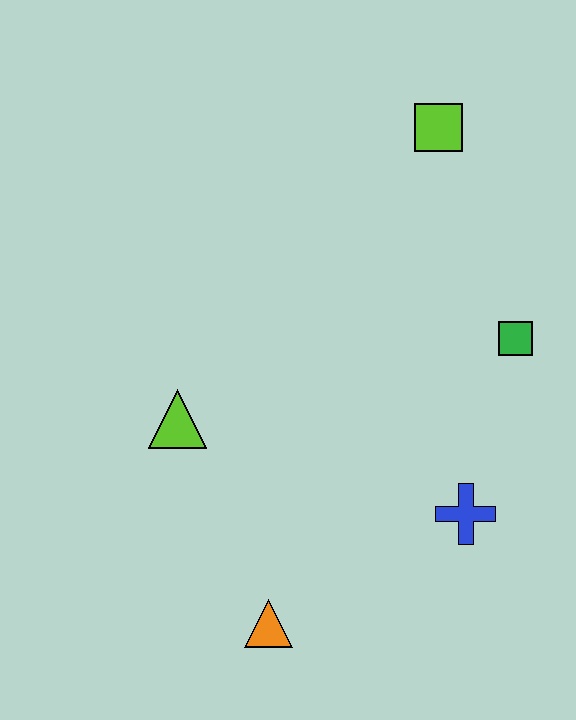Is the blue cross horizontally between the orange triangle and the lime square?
No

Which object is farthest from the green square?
The orange triangle is farthest from the green square.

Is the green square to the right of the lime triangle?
Yes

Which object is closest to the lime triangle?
The orange triangle is closest to the lime triangle.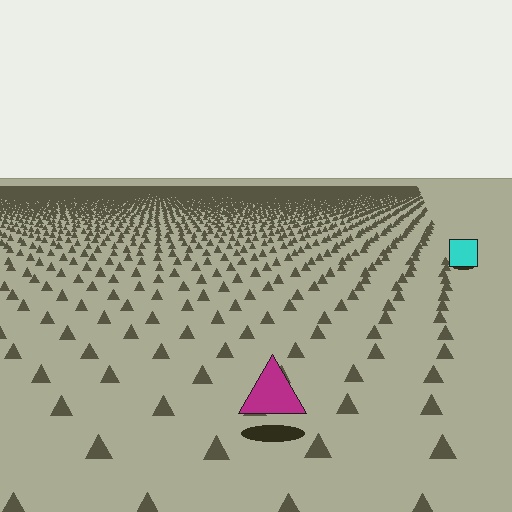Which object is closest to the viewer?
The magenta triangle is closest. The texture marks near it are larger and more spread out.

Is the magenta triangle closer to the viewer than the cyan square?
Yes. The magenta triangle is closer — you can tell from the texture gradient: the ground texture is coarser near it.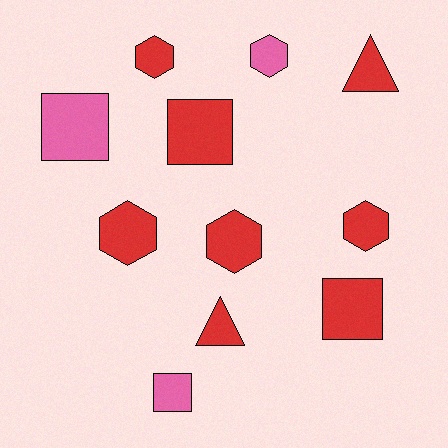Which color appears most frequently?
Red, with 8 objects.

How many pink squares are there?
There are 2 pink squares.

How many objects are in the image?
There are 11 objects.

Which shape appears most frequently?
Hexagon, with 5 objects.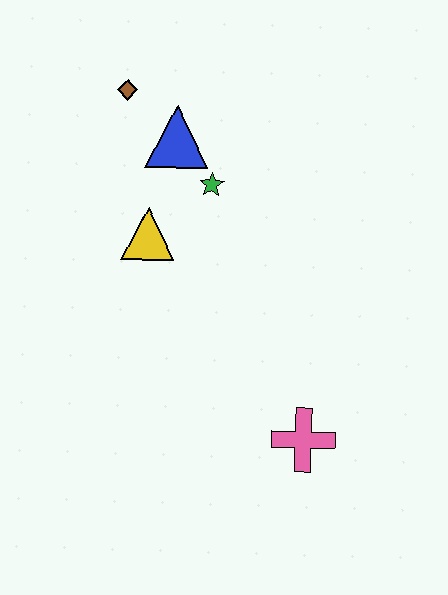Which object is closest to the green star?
The blue triangle is closest to the green star.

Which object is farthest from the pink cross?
The brown diamond is farthest from the pink cross.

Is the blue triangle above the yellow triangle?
Yes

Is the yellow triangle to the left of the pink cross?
Yes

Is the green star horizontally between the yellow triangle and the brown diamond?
No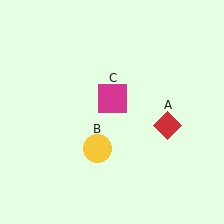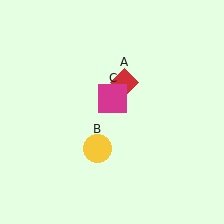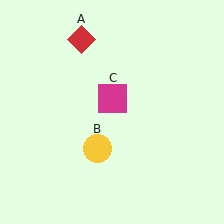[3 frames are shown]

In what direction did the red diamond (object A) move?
The red diamond (object A) moved up and to the left.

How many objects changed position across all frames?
1 object changed position: red diamond (object A).